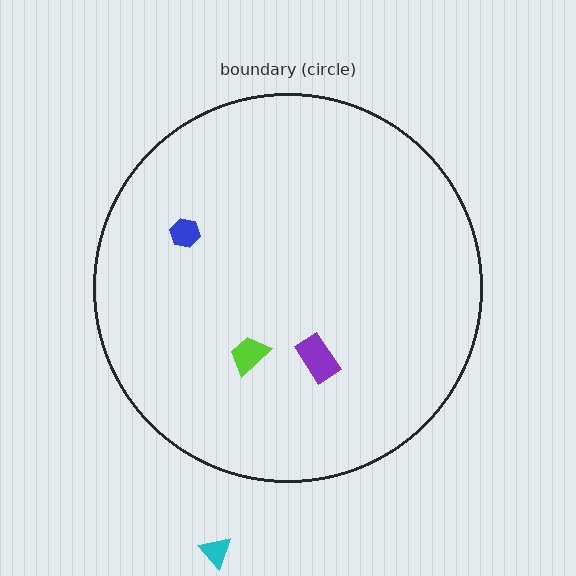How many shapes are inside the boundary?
3 inside, 1 outside.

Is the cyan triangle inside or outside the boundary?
Outside.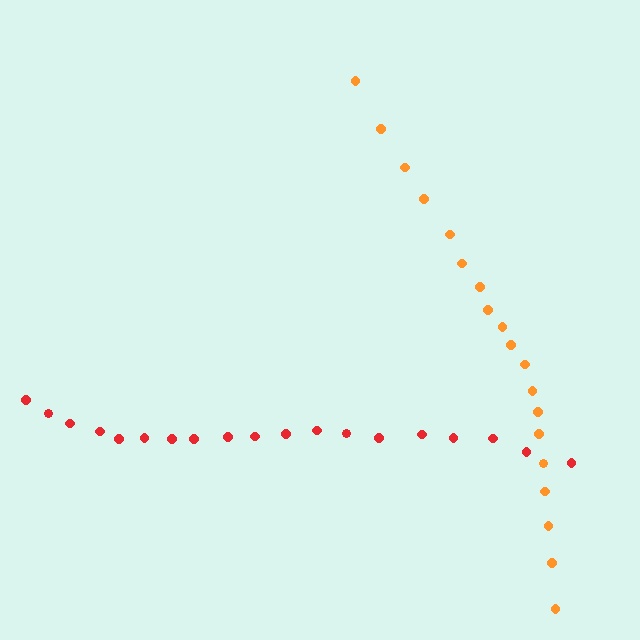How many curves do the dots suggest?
There are 2 distinct paths.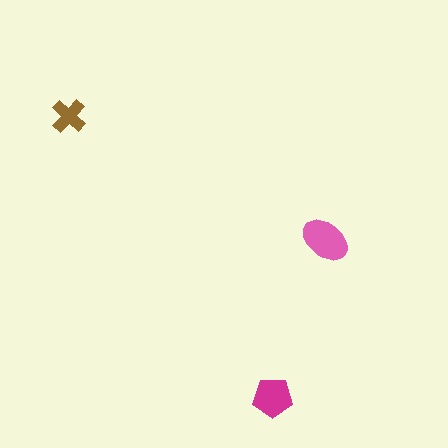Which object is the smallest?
The brown cross.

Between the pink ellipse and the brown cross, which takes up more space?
The pink ellipse.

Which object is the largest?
The pink ellipse.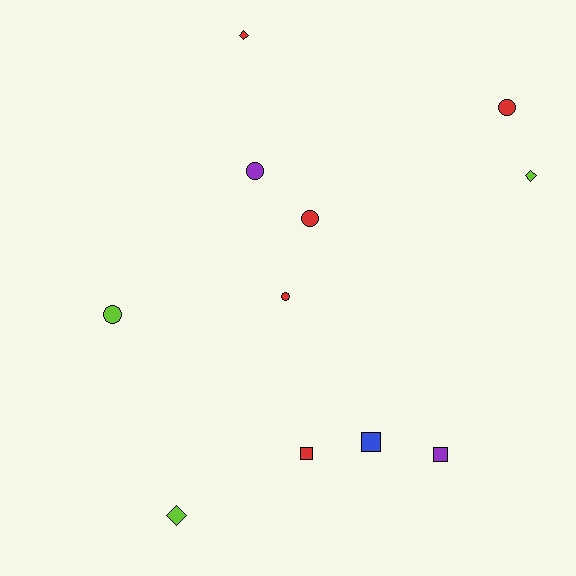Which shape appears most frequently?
Circle, with 5 objects.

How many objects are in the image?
There are 11 objects.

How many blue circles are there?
There are no blue circles.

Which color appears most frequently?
Red, with 5 objects.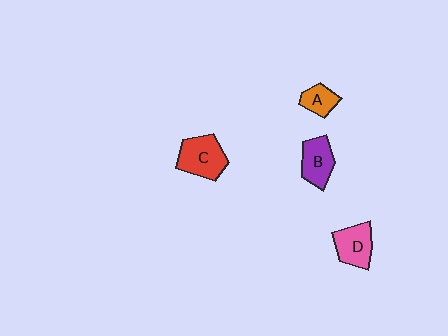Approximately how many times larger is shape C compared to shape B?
Approximately 1.3 times.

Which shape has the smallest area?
Shape A (orange).